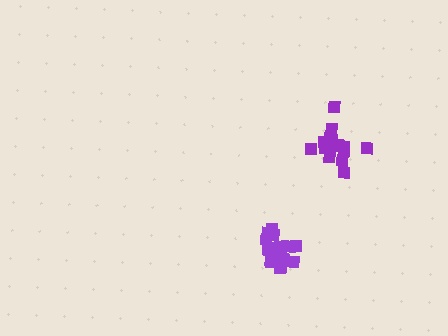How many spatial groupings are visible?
There are 2 spatial groupings.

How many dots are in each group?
Group 1: 21 dots, Group 2: 18 dots (39 total).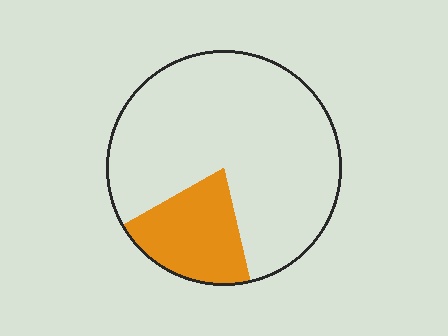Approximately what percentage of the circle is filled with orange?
Approximately 20%.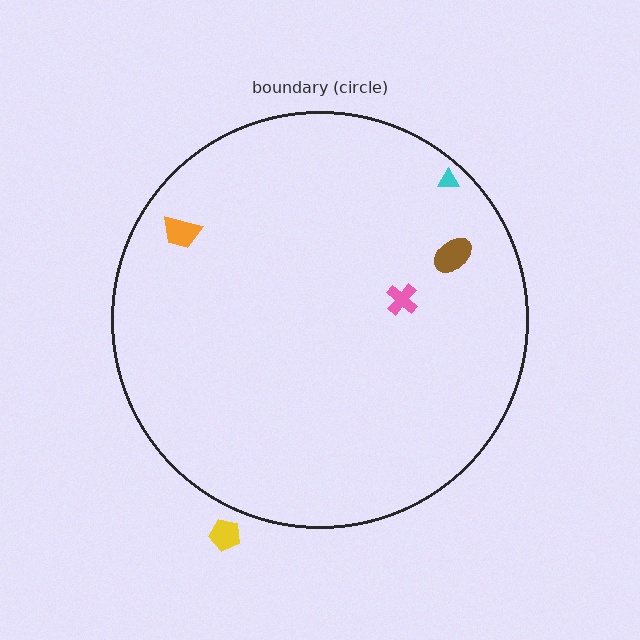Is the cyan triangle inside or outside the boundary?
Inside.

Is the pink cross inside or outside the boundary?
Inside.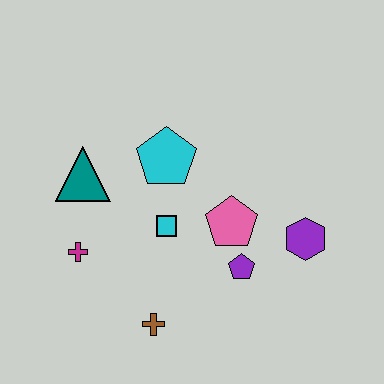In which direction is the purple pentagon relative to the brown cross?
The purple pentagon is to the right of the brown cross.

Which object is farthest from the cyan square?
The purple hexagon is farthest from the cyan square.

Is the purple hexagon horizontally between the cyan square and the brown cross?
No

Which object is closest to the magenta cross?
The teal triangle is closest to the magenta cross.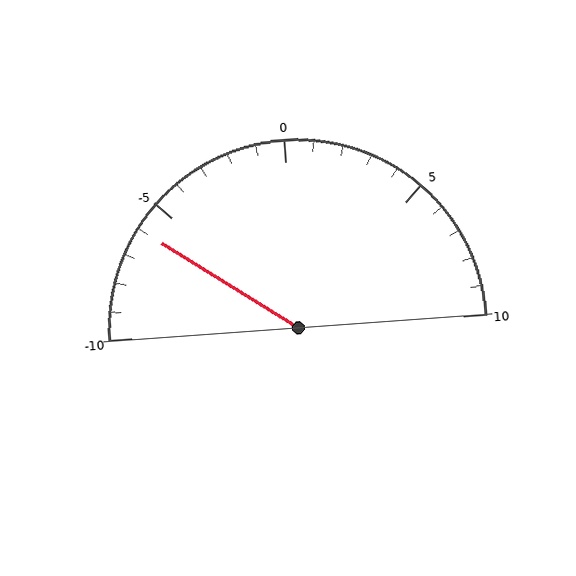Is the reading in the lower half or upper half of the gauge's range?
The reading is in the lower half of the range (-10 to 10).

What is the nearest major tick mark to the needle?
The nearest major tick mark is -5.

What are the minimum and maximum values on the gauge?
The gauge ranges from -10 to 10.